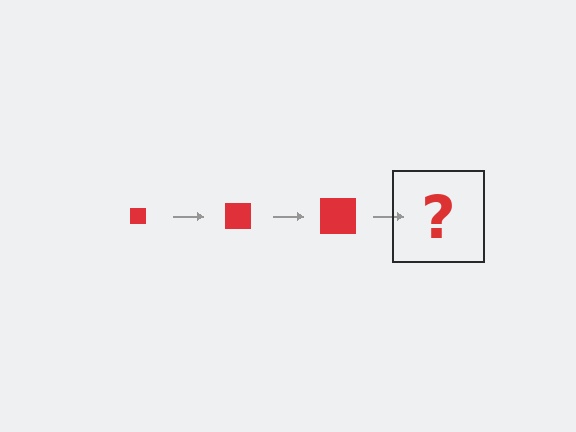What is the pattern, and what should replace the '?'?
The pattern is that the square gets progressively larger each step. The '?' should be a red square, larger than the previous one.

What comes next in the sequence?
The next element should be a red square, larger than the previous one.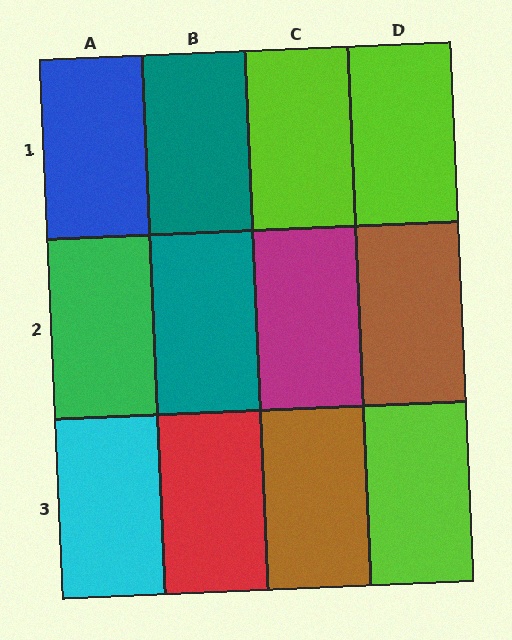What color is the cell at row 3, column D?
Lime.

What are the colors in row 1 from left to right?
Blue, teal, lime, lime.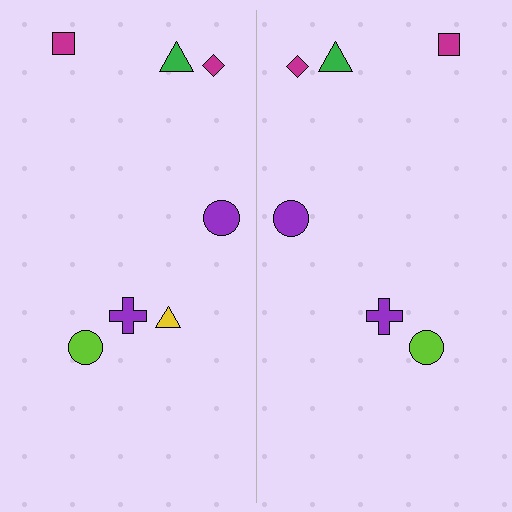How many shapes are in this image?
There are 13 shapes in this image.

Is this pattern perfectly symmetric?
No, the pattern is not perfectly symmetric. A yellow triangle is missing from the right side.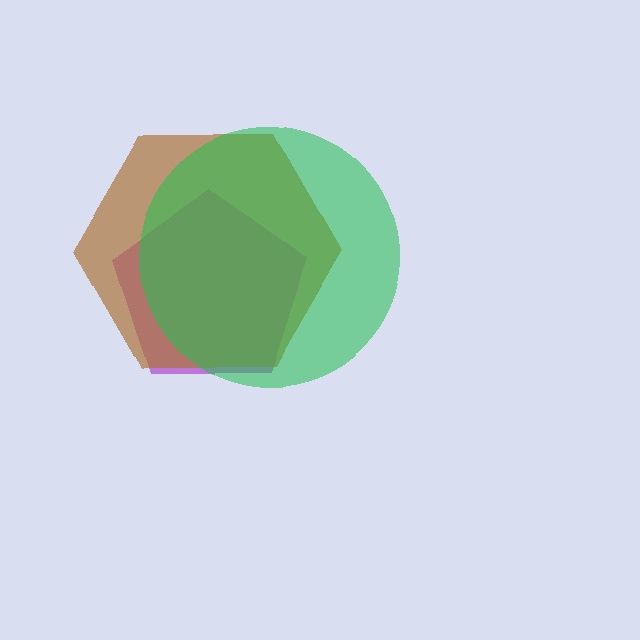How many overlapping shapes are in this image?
There are 3 overlapping shapes in the image.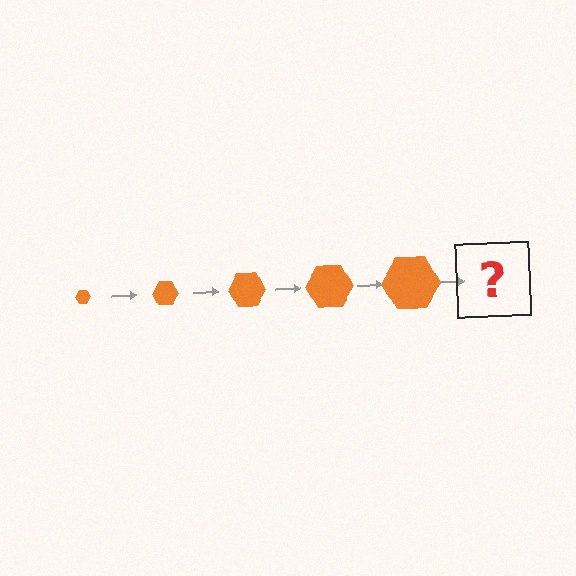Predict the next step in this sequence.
The next step is an orange hexagon, larger than the previous one.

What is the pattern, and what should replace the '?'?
The pattern is that the hexagon gets progressively larger each step. The '?' should be an orange hexagon, larger than the previous one.